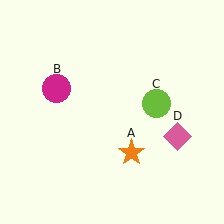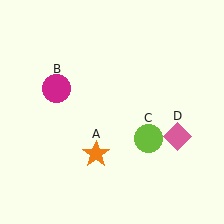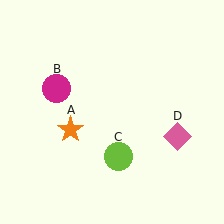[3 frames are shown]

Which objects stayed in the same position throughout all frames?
Magenta circle (object B) and pink diamond (object D) remained stationary.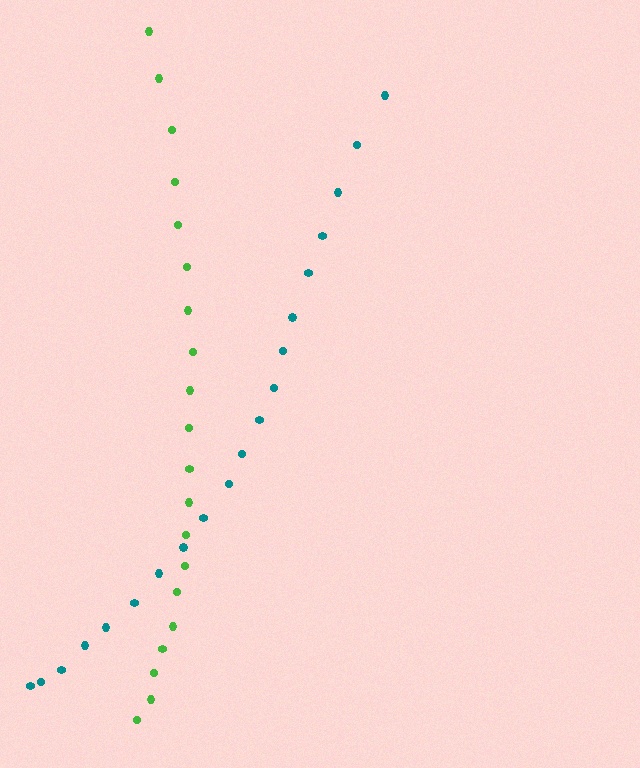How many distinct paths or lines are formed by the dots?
There are 2 distinct paths.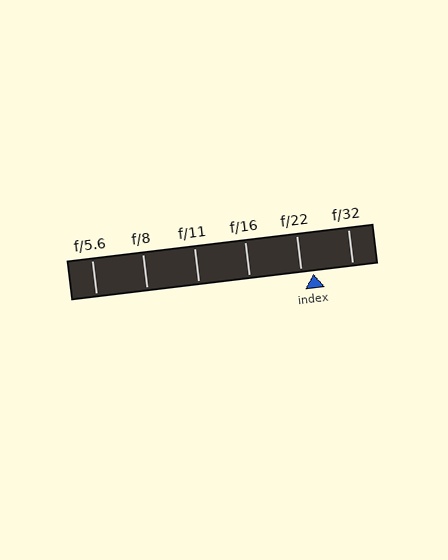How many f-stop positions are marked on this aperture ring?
There are 6 f-stop positions marked.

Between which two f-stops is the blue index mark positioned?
The index mark is between f/22 and f/32.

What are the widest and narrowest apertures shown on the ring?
The widest aperture shown is f/5.6 and the narrowest is f/32.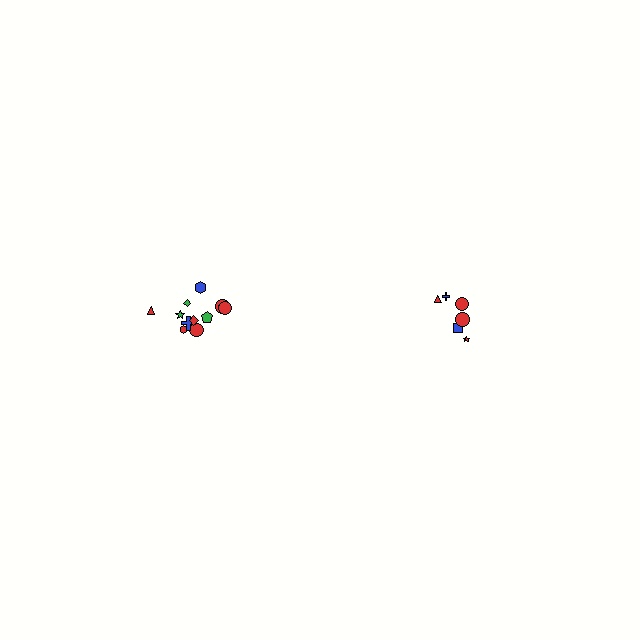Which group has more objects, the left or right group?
The left group.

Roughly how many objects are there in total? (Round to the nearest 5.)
Roughly 20 objects in total.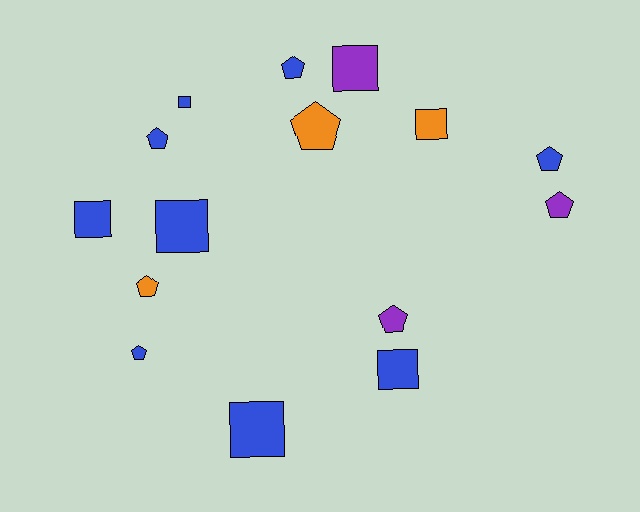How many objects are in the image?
There are 15 objects.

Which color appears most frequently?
Blue, with 9 objects.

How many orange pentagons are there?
There are 2 orange pentagons.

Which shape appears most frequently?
Pentagon, with 8 objects.